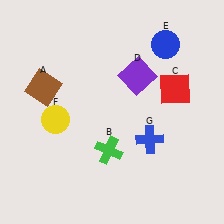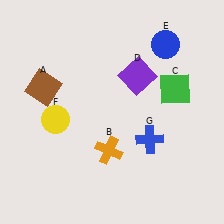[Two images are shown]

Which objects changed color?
B changed from green to orange. C changed from red to green.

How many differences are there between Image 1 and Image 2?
There are 2 differences between the two images.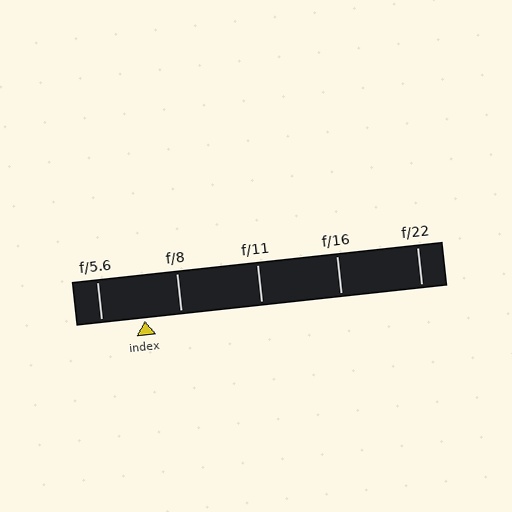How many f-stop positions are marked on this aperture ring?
There are 5 f-stop positions marked.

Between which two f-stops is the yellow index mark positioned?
The index mark is between f/5.6 and f/8.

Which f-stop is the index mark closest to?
The index mark is closest to f/8.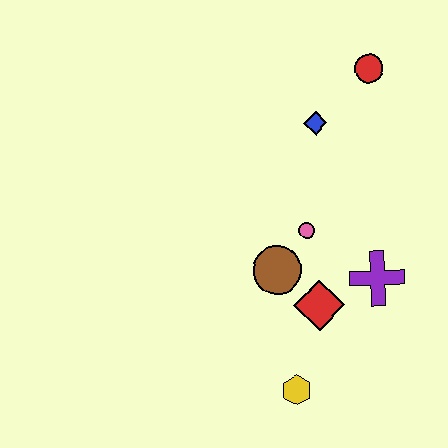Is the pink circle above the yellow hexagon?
Yes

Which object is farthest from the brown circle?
The red circle is farthest from the brown circle.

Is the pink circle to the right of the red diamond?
No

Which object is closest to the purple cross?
The red diamond is closest to the purple cross.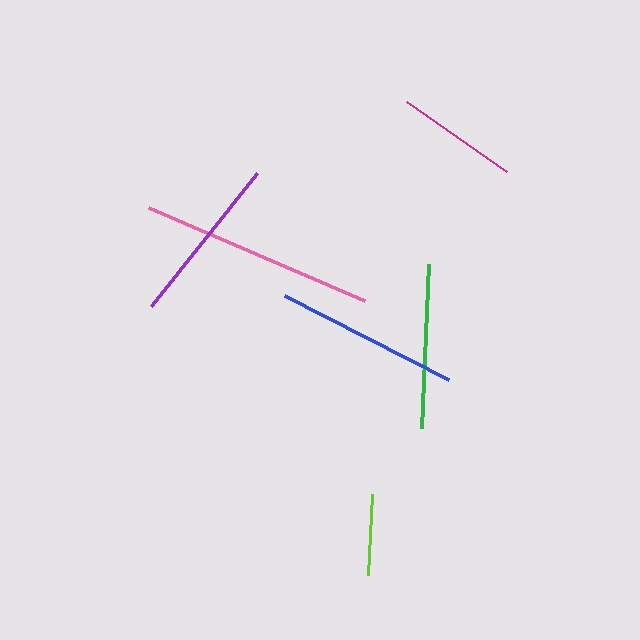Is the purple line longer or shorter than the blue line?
The blue line is longer than the purple line.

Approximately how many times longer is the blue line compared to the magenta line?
The blue line is approximately 1.5 times the length of the magenta line.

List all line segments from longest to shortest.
From longest to shortest: pink, blue, purple, green, magenta, lime.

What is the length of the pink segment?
The pink segment is approximately 235 pixels long.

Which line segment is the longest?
The pink line is the longest at approximately 235 pixels.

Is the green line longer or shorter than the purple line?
The purple line is longer than the green line.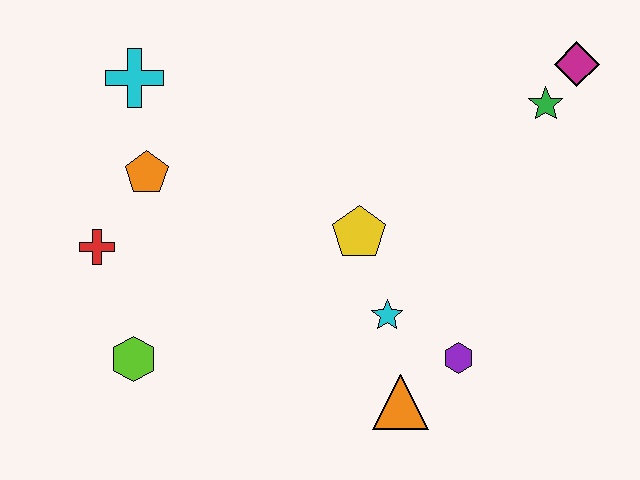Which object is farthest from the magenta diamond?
The lime hexagon is farthest from the magenta diamond.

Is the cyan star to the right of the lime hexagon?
Yes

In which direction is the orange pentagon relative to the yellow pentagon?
The orange pentagon is to the left of the yellow pentagon.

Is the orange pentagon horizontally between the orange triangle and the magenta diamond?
No